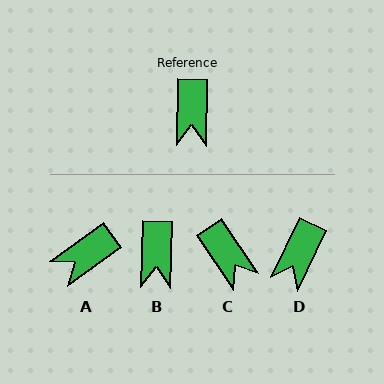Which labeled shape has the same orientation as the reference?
B.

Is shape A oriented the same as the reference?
No, it is off by about 53 degrees.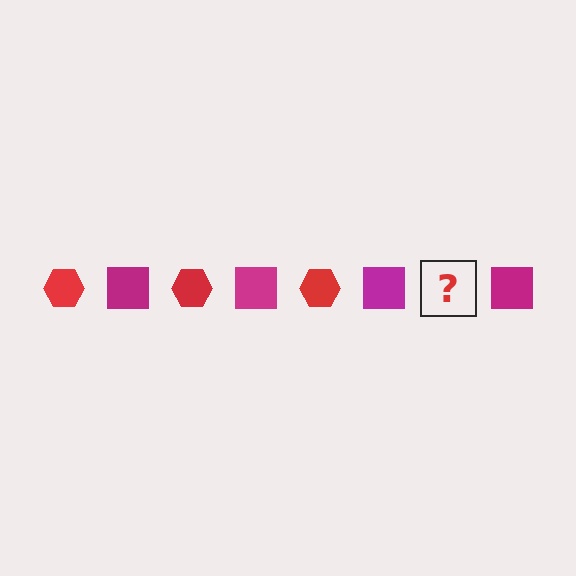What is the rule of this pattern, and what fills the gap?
The rule is that the pattern alternates between red hexagon and magenta square. The gap should be filled with a red hexagon.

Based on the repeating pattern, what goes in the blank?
The blank should be a red hexagon.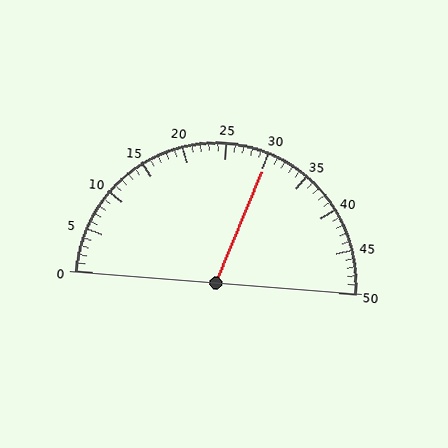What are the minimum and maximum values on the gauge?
The gauge ranges from 0 to 50.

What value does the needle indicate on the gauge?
The needle indicates approximately 30.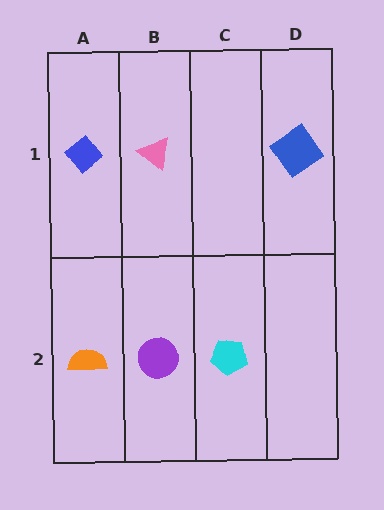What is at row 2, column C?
A cyan pentagon.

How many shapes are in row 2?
3 shapes.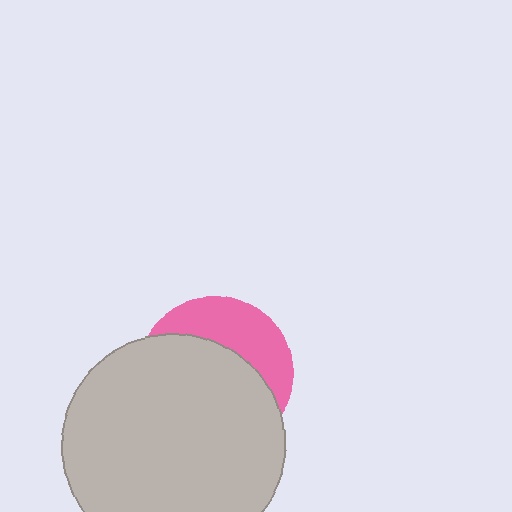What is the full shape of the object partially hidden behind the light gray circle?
The partially hidden object is a pink circle.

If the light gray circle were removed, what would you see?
You would see the complete pink circle.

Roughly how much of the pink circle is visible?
A small part of it is visible (roughly 34%).